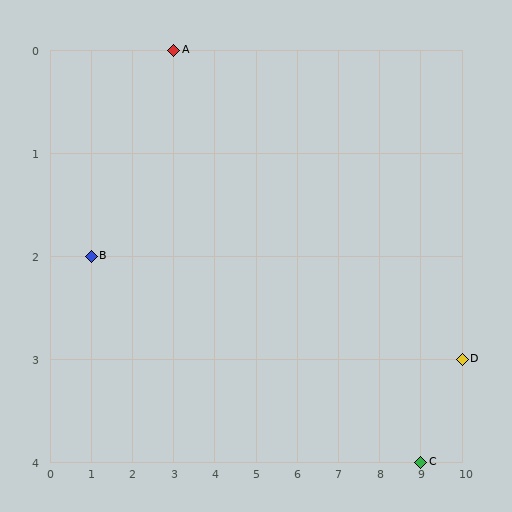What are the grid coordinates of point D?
Point D is at grid coordinates (10, 3).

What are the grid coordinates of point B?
Point B is at grid coordinates (1, 2).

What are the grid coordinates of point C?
Point C is at grid coordinates (9, 4).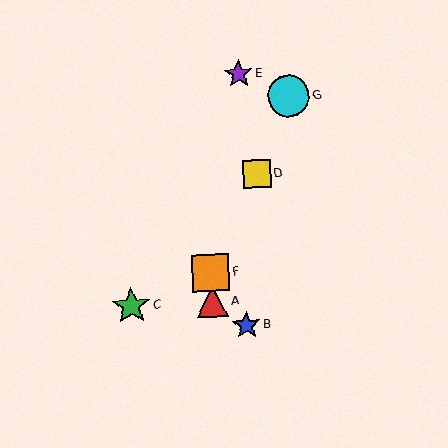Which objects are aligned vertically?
Objects A, F are aligned vertically.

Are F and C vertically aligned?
No, F is at x≈211 and C is at x≈131.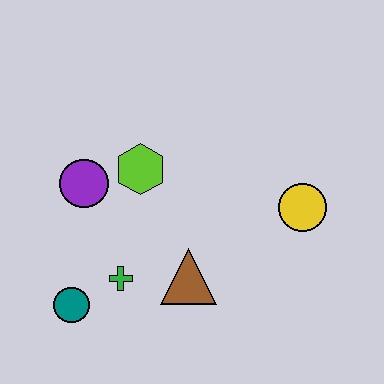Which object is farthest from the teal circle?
The yellow circle is farthest from the teal circle.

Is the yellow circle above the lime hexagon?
No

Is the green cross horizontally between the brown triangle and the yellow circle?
No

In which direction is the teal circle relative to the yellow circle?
The teal circle is to the left of the yellow circle.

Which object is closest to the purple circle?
The lime hexagon is closest to the purple circle.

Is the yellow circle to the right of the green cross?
Yes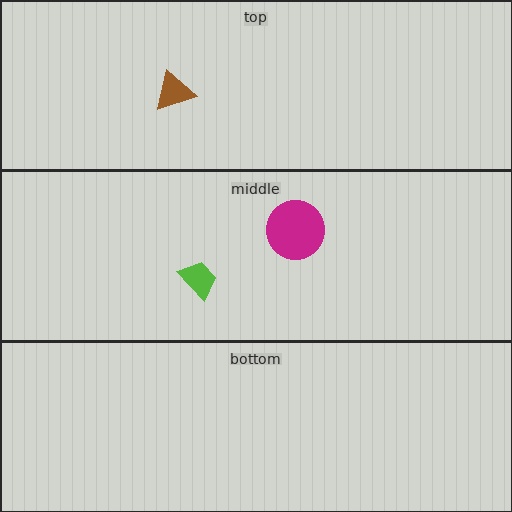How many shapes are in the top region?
1.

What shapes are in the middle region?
The magenta circle, the lime trapezoid.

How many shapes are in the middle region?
2.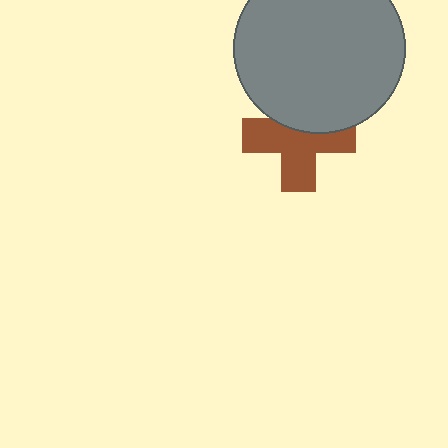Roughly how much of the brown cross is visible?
About half of it is visible (roughly 64%).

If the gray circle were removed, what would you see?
You would see the complete brown cross.